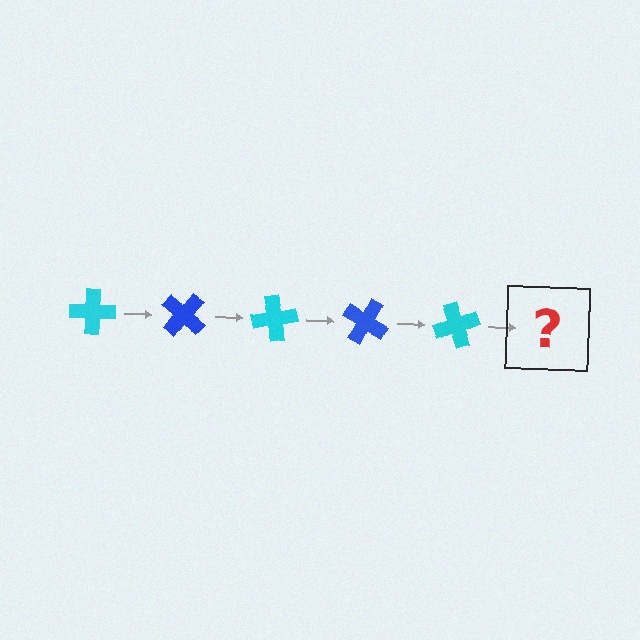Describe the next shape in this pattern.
It should be a blue cross, rotated 200 degrees from the start.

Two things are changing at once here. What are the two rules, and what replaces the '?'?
The two rules are that it rotates 40 degrees each step and the color cycles through cyan and blue. The '?' should be a blue cross, rotated 200 degrees from the start.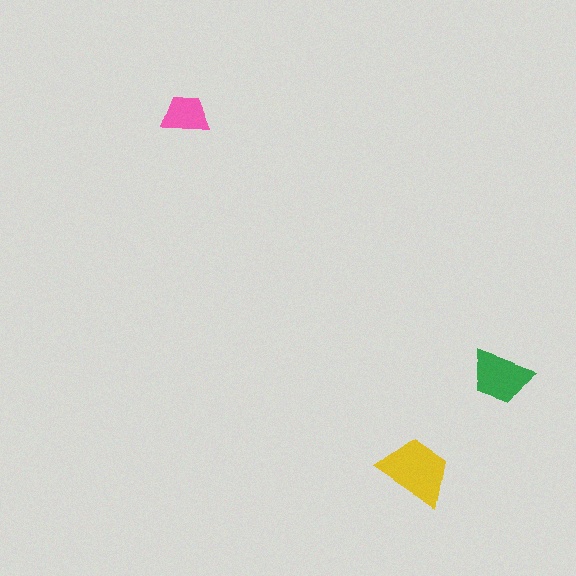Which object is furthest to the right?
The green trapezoid is rightmost.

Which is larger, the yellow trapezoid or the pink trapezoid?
The yellow one.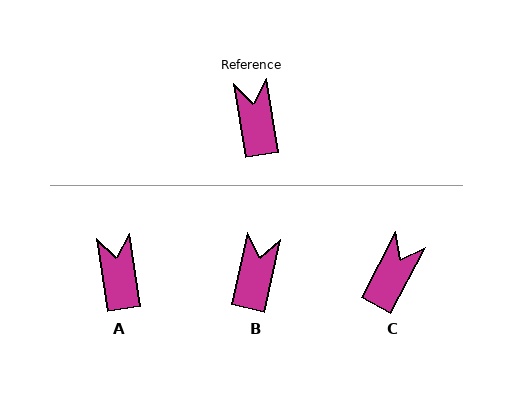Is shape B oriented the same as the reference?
No, it is off by about 22 degrees.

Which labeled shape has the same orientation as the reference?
A.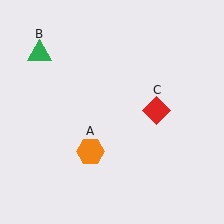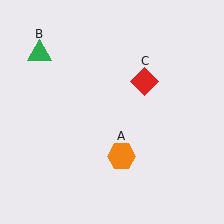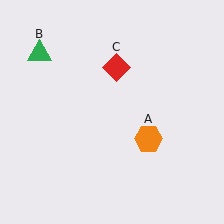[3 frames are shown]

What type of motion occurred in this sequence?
The orange hexagon (object A), red diamond (object C) rotated counterclockwise around the center of the scene.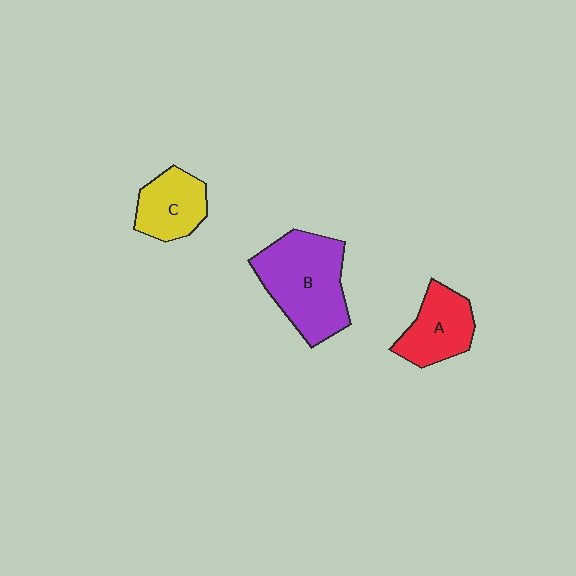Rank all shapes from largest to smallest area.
From largest to smallest: B (purple), A (red), C (yellow).